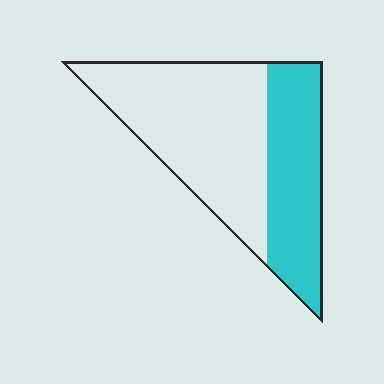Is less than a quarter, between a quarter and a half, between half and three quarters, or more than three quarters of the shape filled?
Between a quarter and a half.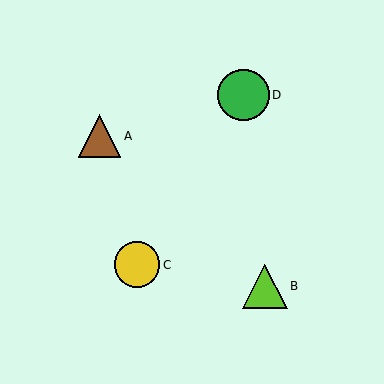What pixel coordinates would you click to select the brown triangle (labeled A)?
Click at (100, 136) to select the brown triangle A.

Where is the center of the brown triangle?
The center of the brown triangle is at (100, 136).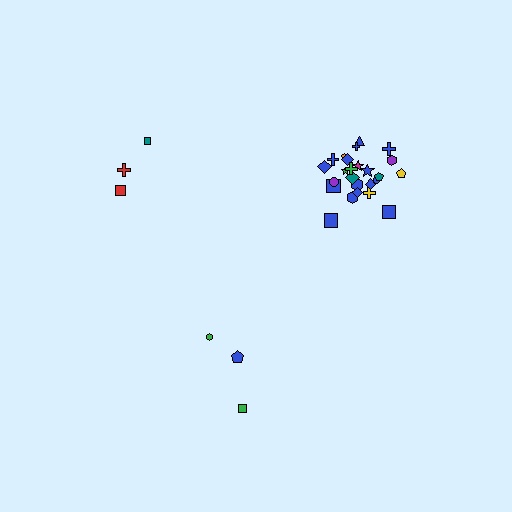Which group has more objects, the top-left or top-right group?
The top-right group.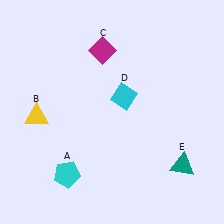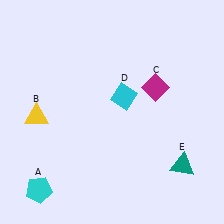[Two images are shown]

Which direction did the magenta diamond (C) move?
The magenta diamond (C) moved right.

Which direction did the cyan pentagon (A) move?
The cyan pentagon (A) moved left.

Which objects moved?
The objects that moved are: the cyan pentagon (A), the magenta diamond (C).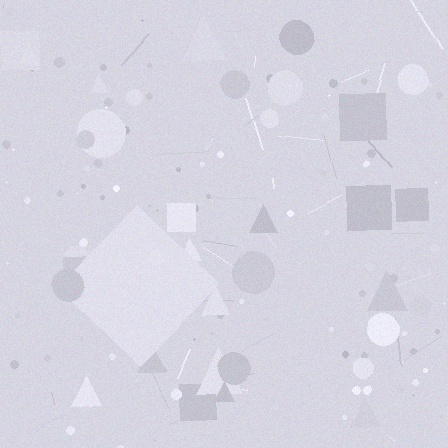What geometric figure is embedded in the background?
A diamond is embedded in the background.